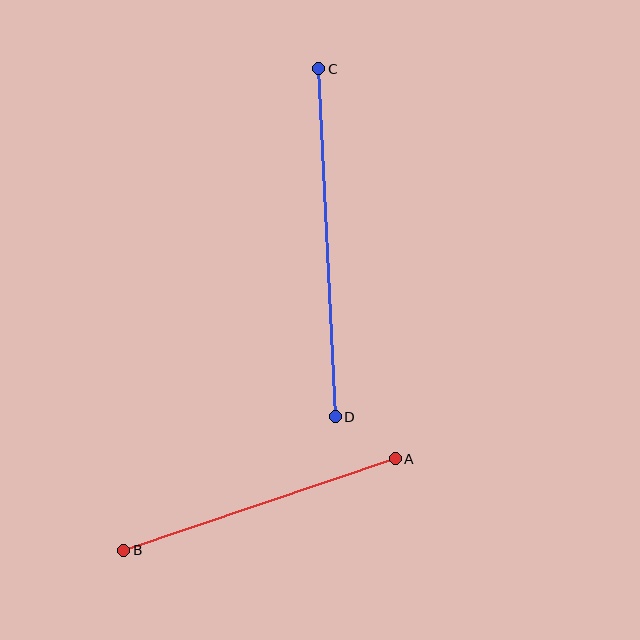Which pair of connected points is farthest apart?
Points C and D are farthest apart.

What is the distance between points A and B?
The distance is approximately 287 pixels.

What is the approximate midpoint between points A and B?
The midpoint is at approximately (259, 505) pixels.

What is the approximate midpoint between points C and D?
The midpoint is at approximately (327, 243) pixels.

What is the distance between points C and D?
The distance is approximately 348 pixels.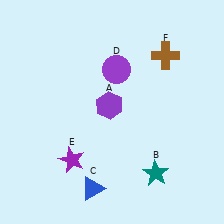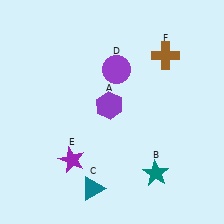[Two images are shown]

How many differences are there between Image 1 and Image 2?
There is 1 difference between the two images.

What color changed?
The triangle (C) changed from blue in Image 1 to teal in Image 2.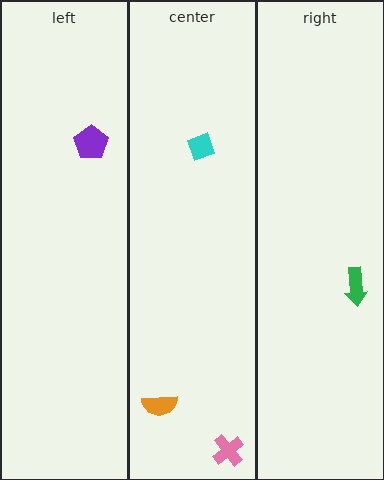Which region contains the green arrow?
The right region.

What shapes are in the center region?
The pink cross, the orange semicircle, the cyan diamond.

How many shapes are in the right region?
1.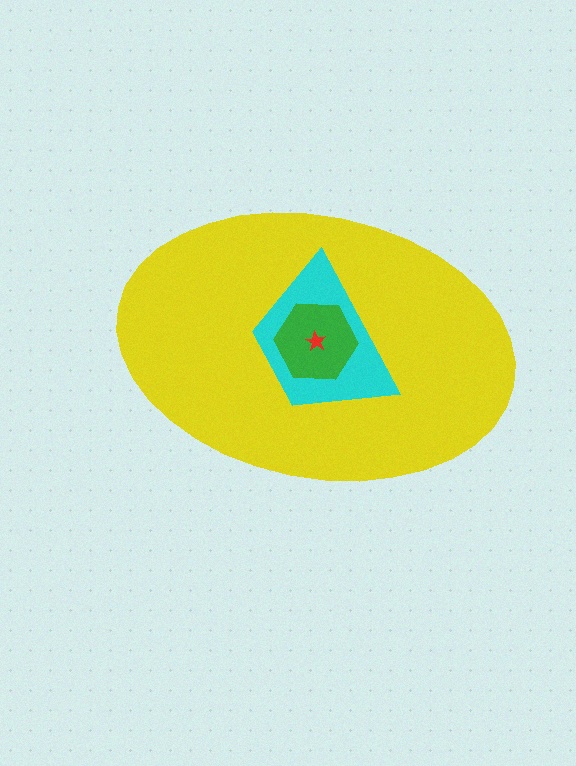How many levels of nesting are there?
4.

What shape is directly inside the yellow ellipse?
The cyan trapezoid.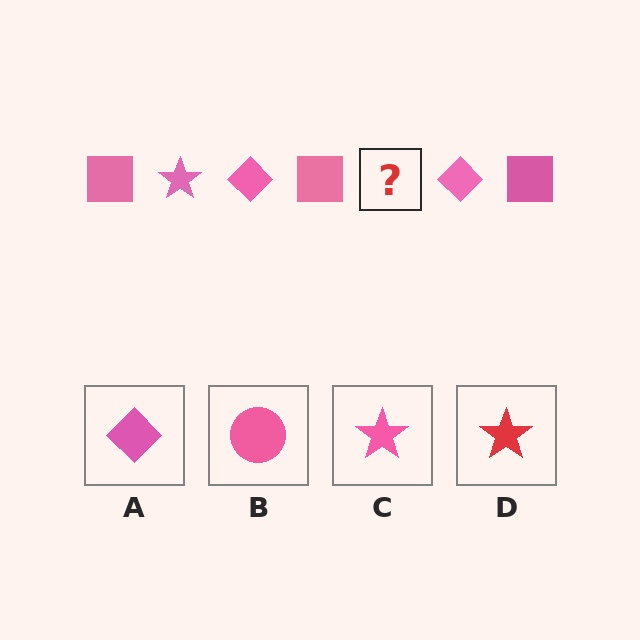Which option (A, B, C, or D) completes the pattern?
C.